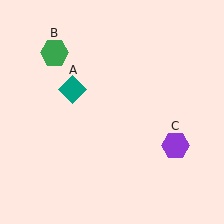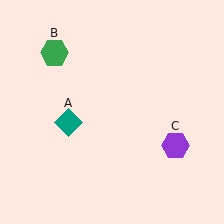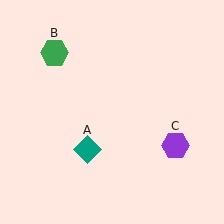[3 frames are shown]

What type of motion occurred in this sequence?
The teal diamond (object A) rotated counterclockwise around the center of the scene.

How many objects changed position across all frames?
1 object changed position: teal diamond (object A).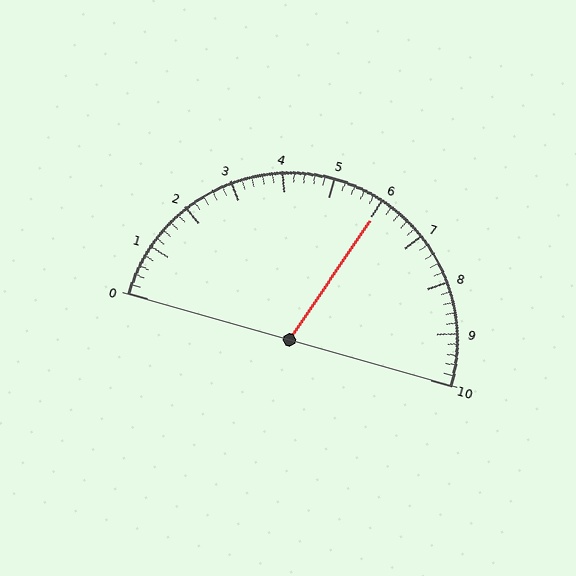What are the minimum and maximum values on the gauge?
The gauge ranges from 0 to 10.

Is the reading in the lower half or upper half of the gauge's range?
The reading is in the upper half of the range (0 to 10).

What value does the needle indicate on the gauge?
The needle indicates approximately 6.0.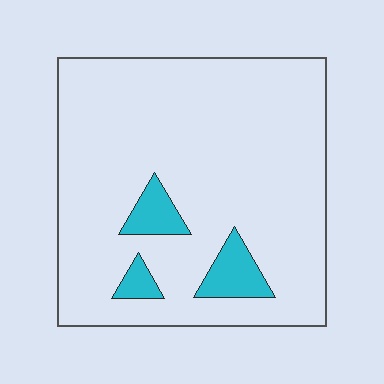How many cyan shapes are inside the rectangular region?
3.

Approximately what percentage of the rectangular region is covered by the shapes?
Approximately 10%.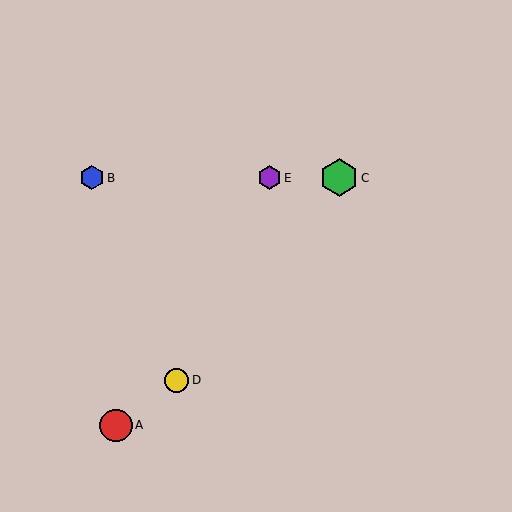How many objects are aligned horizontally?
3 objects (B, C, E) are aligned horizontally.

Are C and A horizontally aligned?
No, C is at y≈178 and A is at y≈425.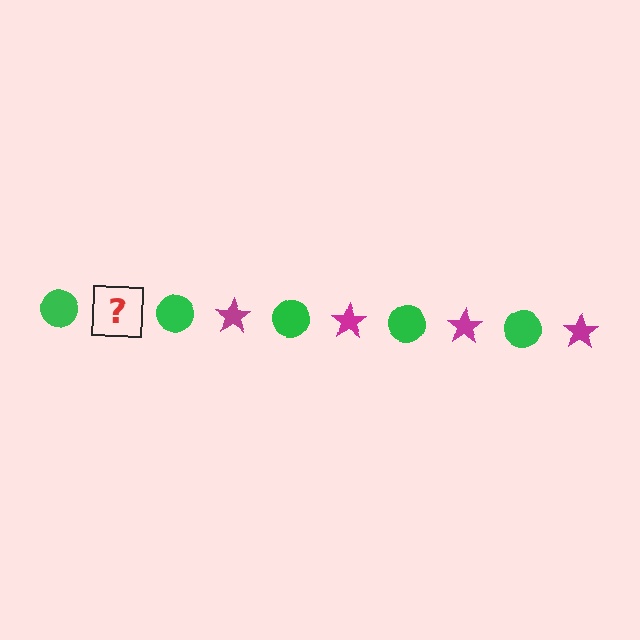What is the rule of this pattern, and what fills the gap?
The rule is that the pattern alternates between green circle and magenta star. The gap should be filled with a magenta star.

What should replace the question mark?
The question mark should be replaced with a magenta star.